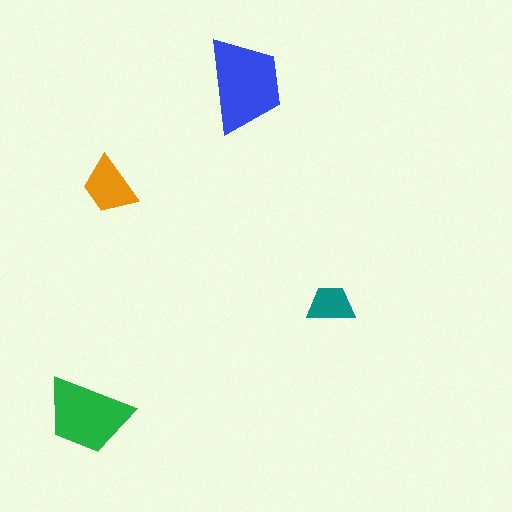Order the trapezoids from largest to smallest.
the blue one, the green one, the orange one, the teal one.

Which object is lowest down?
The green trapezoid is bottommost.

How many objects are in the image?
There are 4 objects in the image.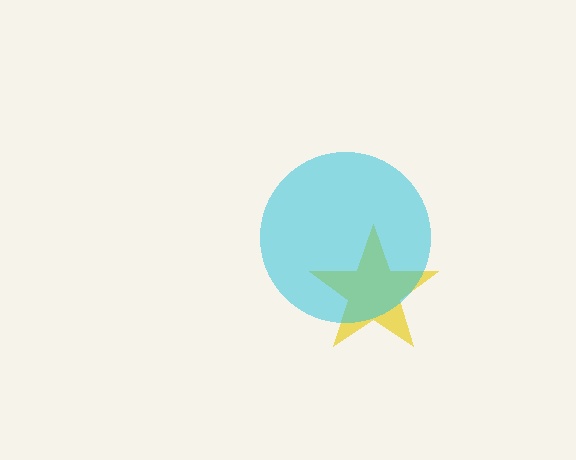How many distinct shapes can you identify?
There are 2 distinct shapes: a yellow star, a cyan circle.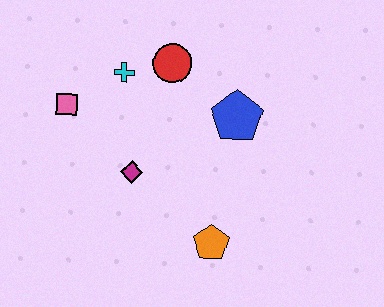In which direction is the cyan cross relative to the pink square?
The cyan cross is to the right of the pink square.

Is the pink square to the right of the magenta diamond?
No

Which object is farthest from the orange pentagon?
The pink square is farthest from the orange pentagon.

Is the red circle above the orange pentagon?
Yes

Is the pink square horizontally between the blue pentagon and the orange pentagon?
No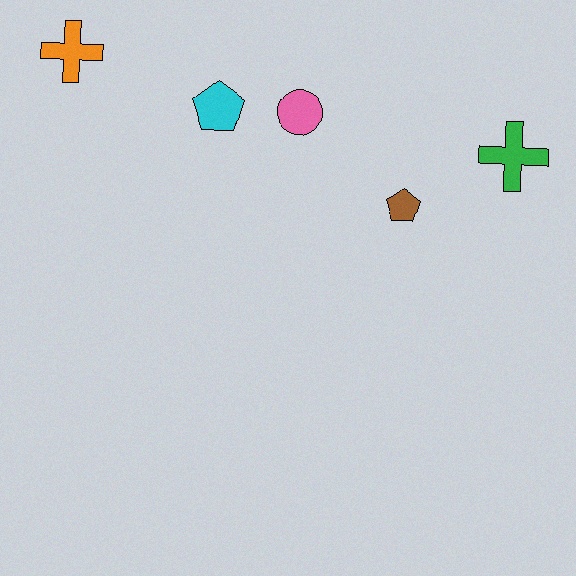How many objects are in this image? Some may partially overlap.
There are 5 objects.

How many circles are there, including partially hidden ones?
There is 1 circle.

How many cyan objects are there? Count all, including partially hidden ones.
There is 1 cyan object.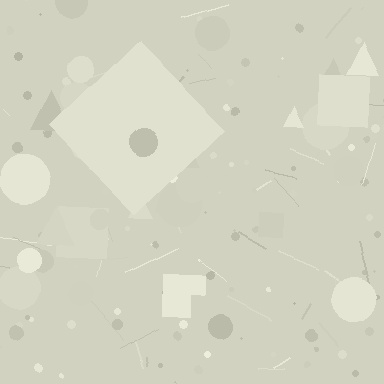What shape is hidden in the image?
A diamond is hidden in the image.